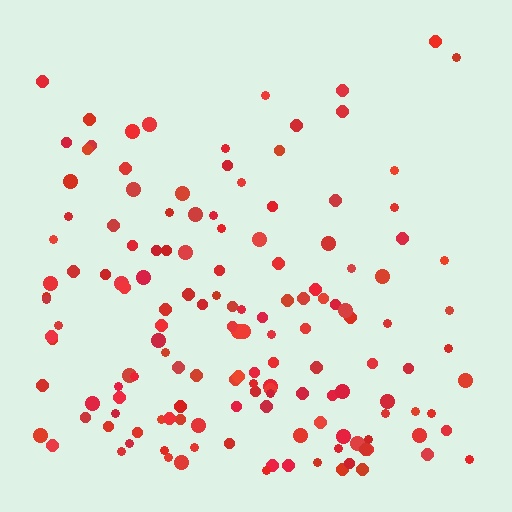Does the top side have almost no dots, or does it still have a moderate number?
Still a moderate number, just noticeably fewer than the bottom.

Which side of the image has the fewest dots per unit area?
The top.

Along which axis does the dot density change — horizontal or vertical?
Vertical.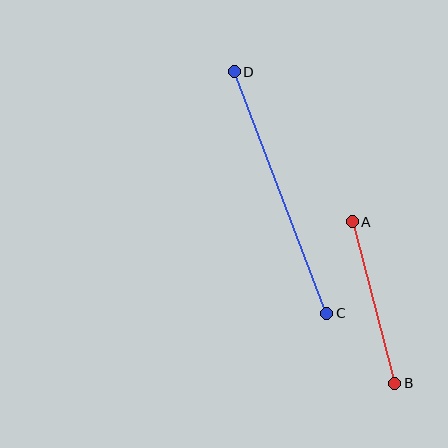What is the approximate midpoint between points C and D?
The midpoint is at approximately (280, 193) pixels.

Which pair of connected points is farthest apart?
Points C and D are farthest apart.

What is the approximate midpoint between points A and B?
The midpoint is at approximately (373, 302) pixels.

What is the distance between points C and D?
The distance is approximately 259 pixels.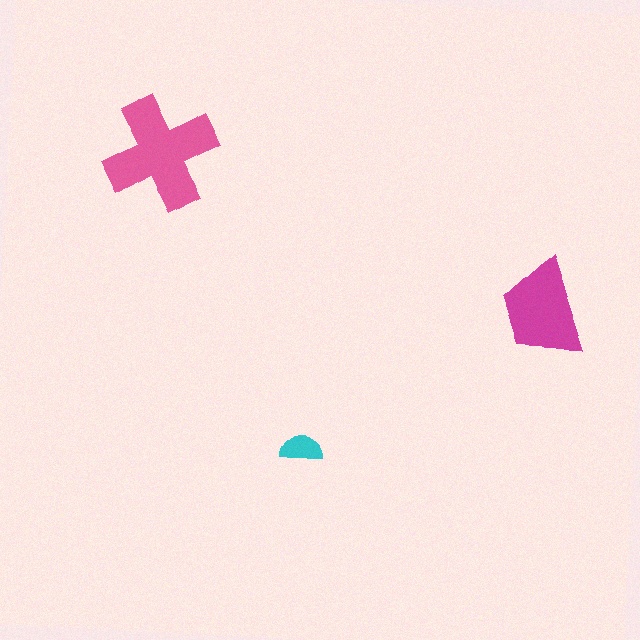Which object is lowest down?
The cyan semicircle is bottommost.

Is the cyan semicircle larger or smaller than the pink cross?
Smaller.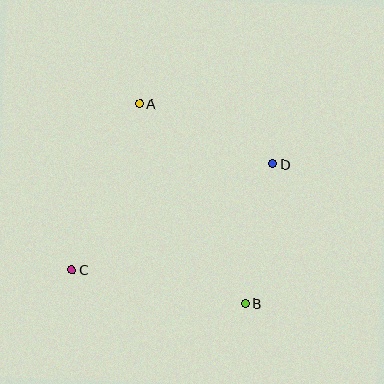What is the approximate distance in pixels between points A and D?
The distance between A and D is approximately 146 pixels.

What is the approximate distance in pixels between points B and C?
The distance between B and C is approximately 176 pixels.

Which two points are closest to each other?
Points B and D are closest to each other.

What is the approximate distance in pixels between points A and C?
The distance between A and C is approximately 179 pixels.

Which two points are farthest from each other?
Points C and D are farthest from each other.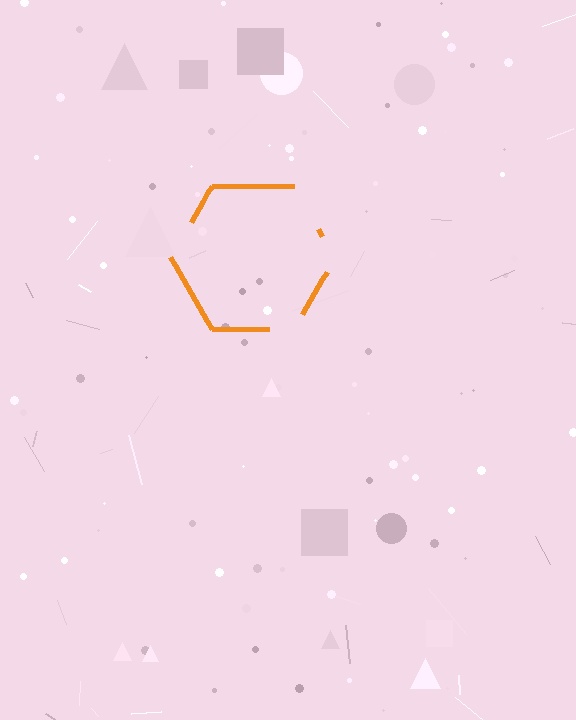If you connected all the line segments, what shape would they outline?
They would outline a hexagon.